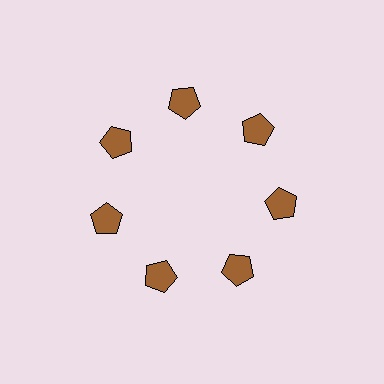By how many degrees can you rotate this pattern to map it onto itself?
The pattern maps onto itself every 51 degrees of rotation.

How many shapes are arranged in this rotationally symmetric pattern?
There are 7 shapes, arranged in 7 groups of 1.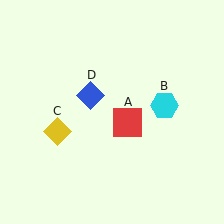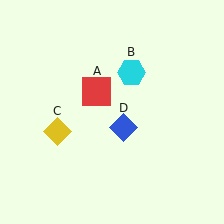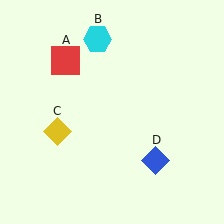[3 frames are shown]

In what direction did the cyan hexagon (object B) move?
The cyan hexagon (object B) moved up and to the left.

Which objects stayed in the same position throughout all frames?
Yellow diamond (object C) remained stationary.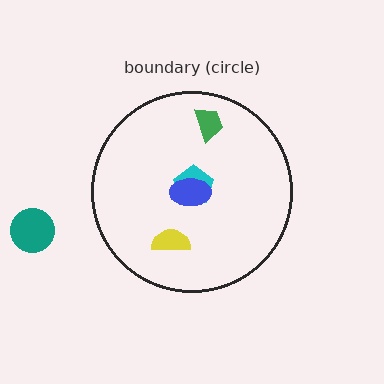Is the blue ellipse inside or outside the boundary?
Inside.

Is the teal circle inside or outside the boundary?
Outside.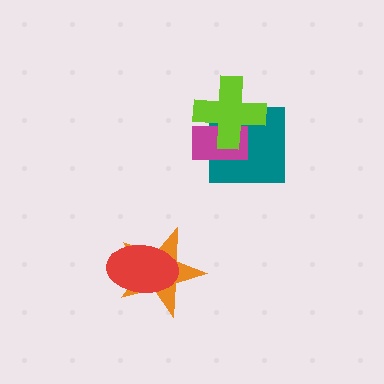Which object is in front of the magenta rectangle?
The lime cross is in front of the magenta rectangle.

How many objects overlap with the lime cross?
2 objects overlap with the lime cross.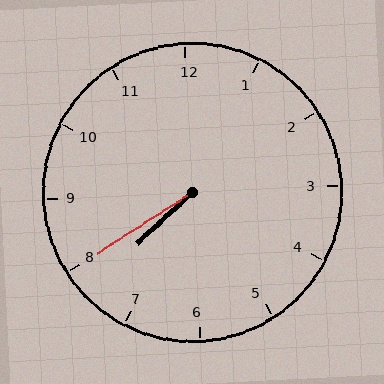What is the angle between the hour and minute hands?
Approximately 10 degrees.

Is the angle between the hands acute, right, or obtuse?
It is acute.